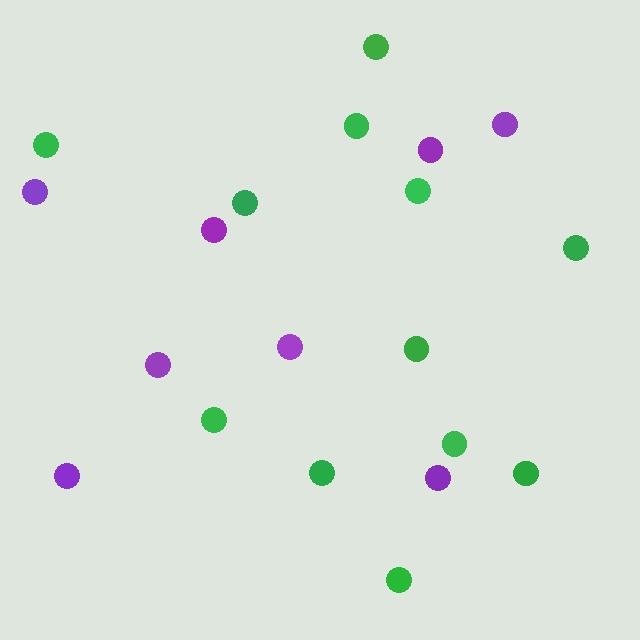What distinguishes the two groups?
There are 2 groups: one group of purple circles (8) and one group of green circles (12).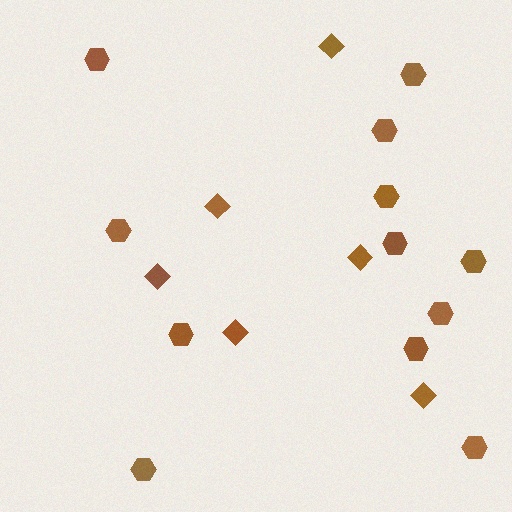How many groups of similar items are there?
There are 2 groups: one group of hexagons (12) and one group of diamonds (6).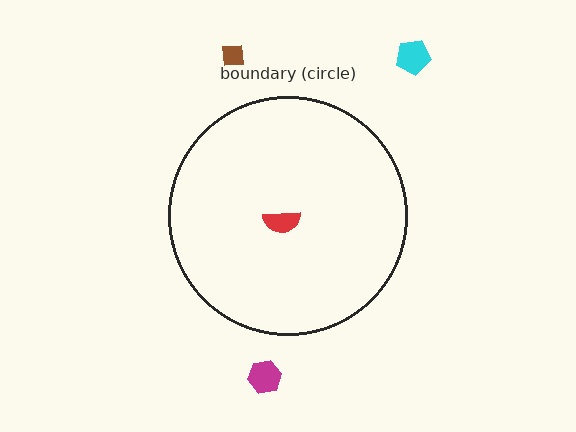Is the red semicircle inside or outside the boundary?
Inside.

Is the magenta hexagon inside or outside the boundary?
Outside.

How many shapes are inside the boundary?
1 inside, 3 outside.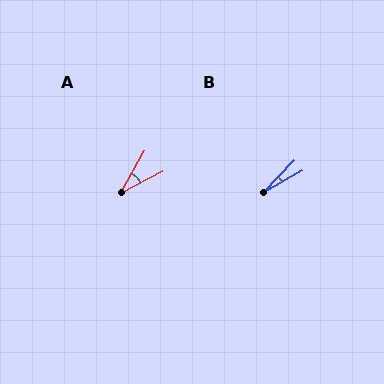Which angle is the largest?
A, at approximately 33 degrees.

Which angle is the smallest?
B, at approximately 16 degrees.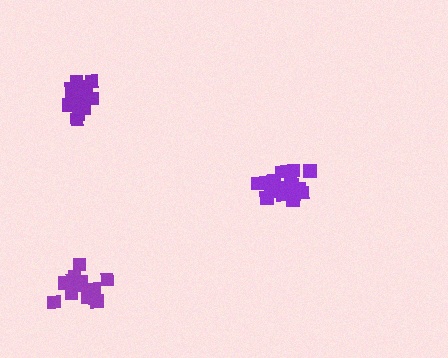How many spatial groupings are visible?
There are 3 spatial groupings.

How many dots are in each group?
Group 1: 19 dots, Group 2: 18 dots, Group 3: 15 dots (52 total).